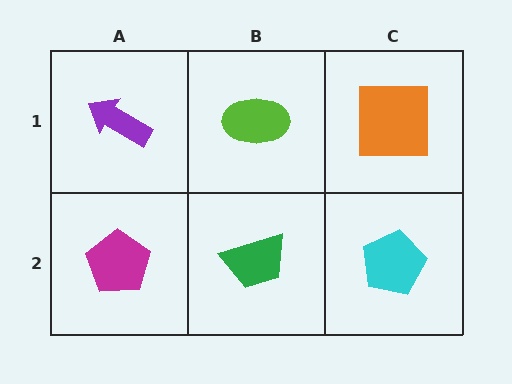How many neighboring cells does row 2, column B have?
3.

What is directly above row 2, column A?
A purple arrow.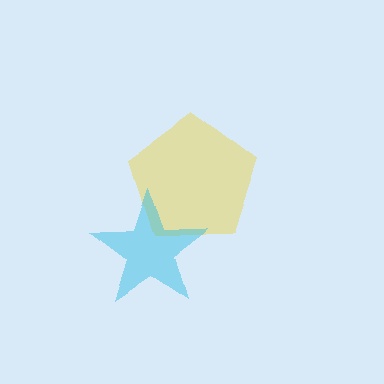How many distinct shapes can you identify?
There are 2 distinct shapes: a yellow pentagon, a cyan star.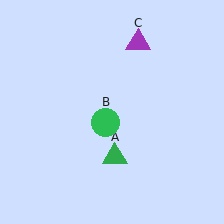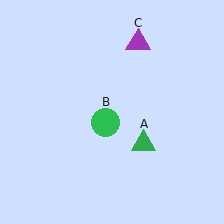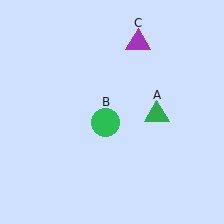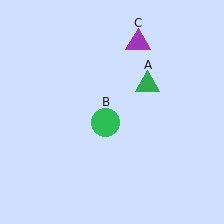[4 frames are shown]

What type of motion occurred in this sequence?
The green triangle (object A) rotated counterclockwise around the center of the scene.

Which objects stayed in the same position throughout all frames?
Green circle (object B) and purple triangle (object C) remained stationary.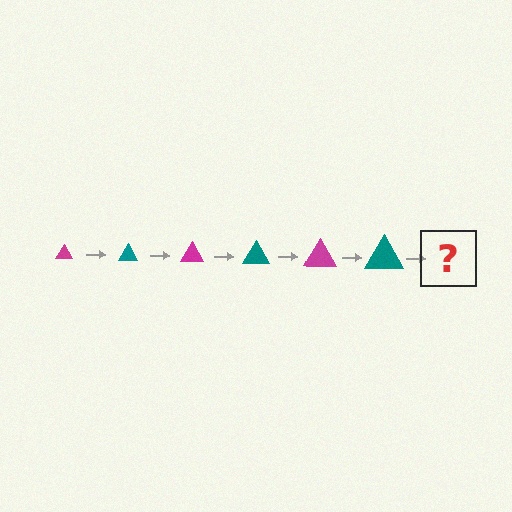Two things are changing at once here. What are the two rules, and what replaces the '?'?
The two rules are that the triangle grows larger each step and the color cycles through magenta and teal. The '?' should be a magenta triangle, larger than the previous one.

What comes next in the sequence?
The next element should be a magenta triangle, larger than the previous one.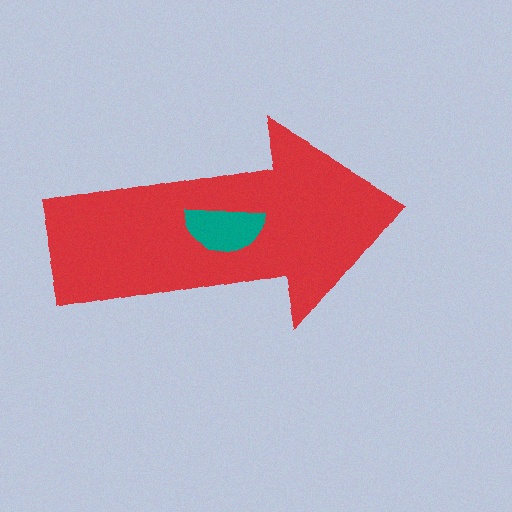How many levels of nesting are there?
2.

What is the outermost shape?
The red arrow.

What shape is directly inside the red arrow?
The teal semicircle.